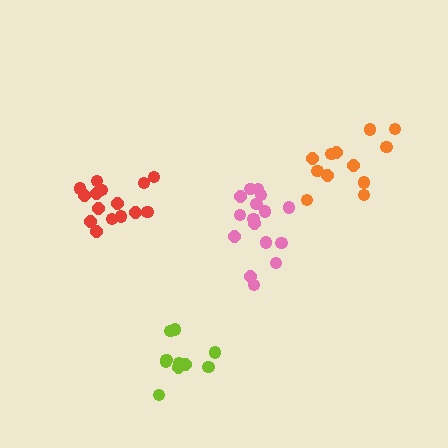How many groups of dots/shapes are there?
There are 4 groups.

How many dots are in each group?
Group 1: 10 dots, Group 2: 15 dots, Group 3: 16 dots, Group 4: 12 dots (53 total).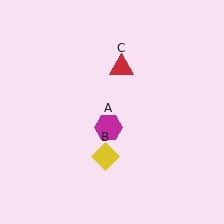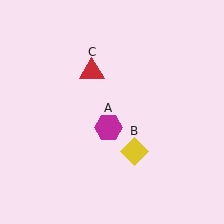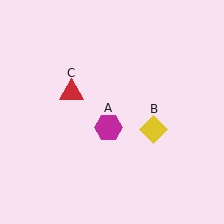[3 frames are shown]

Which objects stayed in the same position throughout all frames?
Magenta hexagon (object A) remained stationary.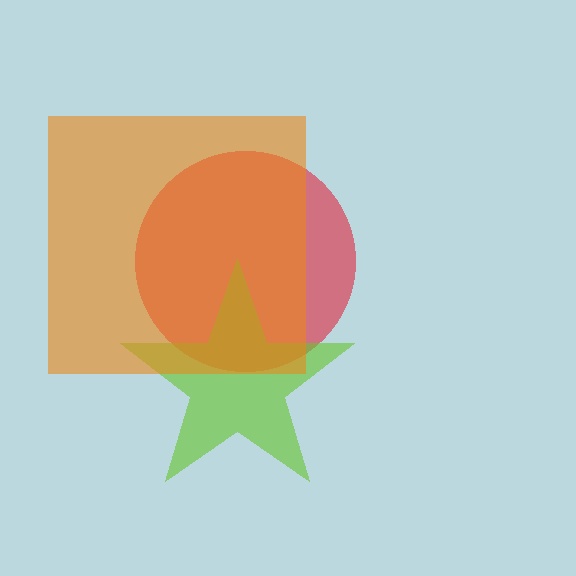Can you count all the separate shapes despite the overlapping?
Yes, there are 3 separate shapes.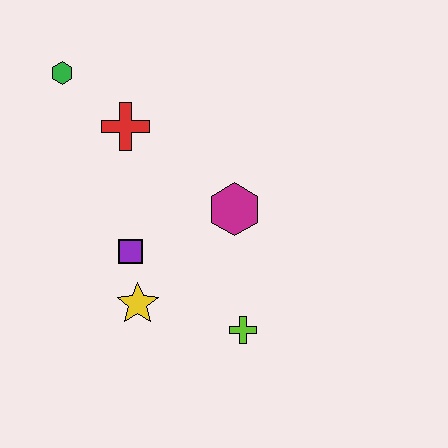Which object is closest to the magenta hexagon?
The purple square is closest to the magenta hexagon.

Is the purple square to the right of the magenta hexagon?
No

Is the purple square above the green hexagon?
No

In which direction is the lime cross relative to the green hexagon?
The lime cross is below the green hexagon.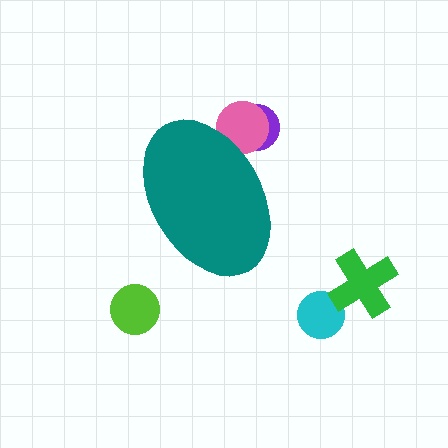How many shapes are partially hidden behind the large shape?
2 shapes are partially hidden.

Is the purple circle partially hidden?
Yes, the purple circle is partially hidden behind the teal ellipse.